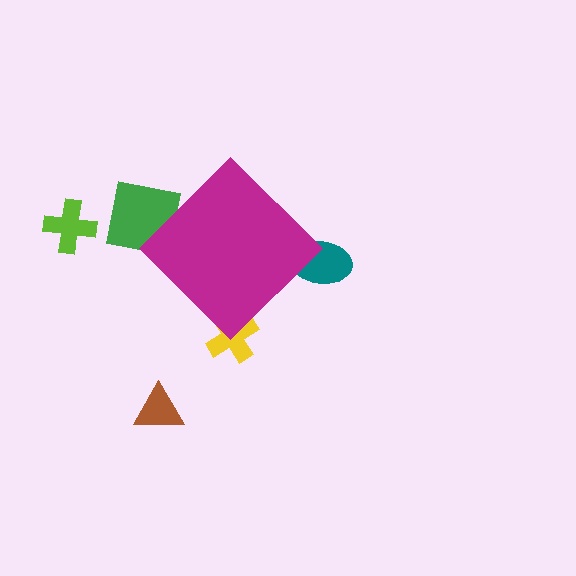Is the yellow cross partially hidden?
Yes, the yellow cross is partially hidden behind the magenta diamond.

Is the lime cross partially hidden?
No, the lime cross is fully visible.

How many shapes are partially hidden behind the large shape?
3 shapes are partially hidden.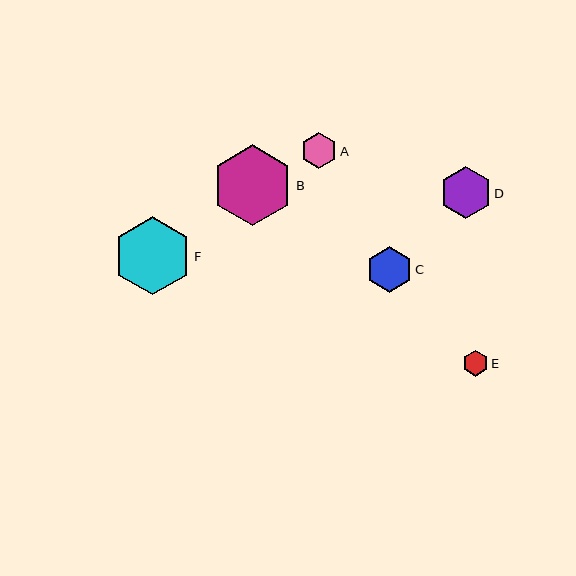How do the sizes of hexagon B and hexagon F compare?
Hexagon B and hexagon F are approximately the same size.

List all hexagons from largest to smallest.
From largest to smallest: B, F, D, C, A, E.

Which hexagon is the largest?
Hexagon B is the largest with a size of approximately 81 pixels.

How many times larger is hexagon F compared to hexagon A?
Hexagon F is approximately 2.2 times the size of hexagon A.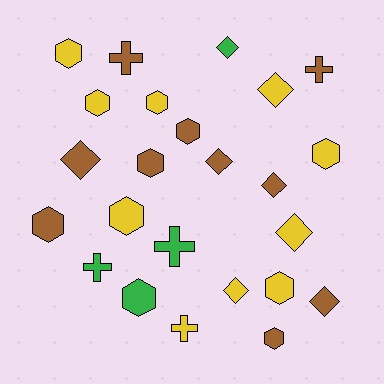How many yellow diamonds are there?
There are 3 yellow diamonds.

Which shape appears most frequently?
Hexagon, with 11 objects.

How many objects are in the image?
There are 24 objects.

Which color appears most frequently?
Yellow, with 10 objects.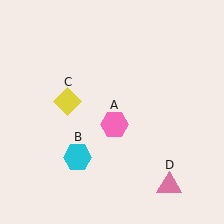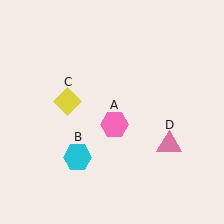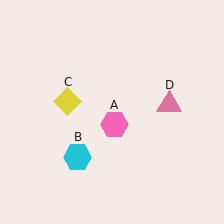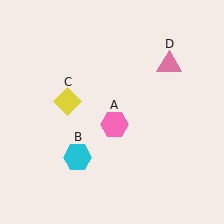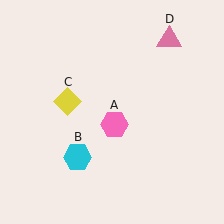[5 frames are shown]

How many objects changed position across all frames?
1 object changed position: pink triangle (object D).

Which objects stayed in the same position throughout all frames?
Pink hexagon (object A) and cyan hexagon (object B) and yellow diamond (object C) remained stationary.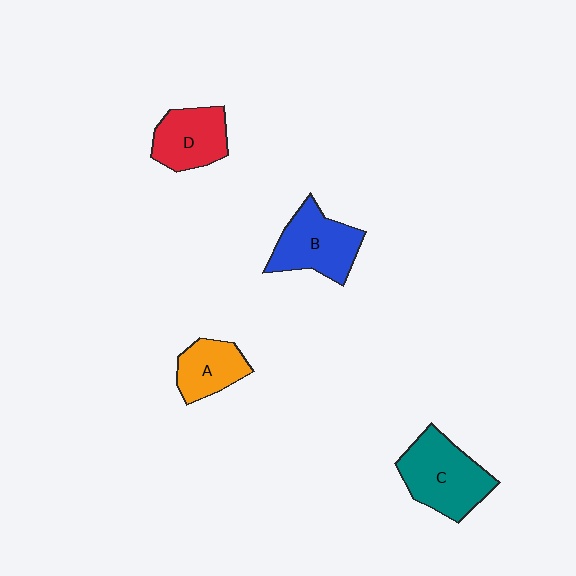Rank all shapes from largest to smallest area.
From largest to smallest: C (teal), B (blue), D (red), A (orange).